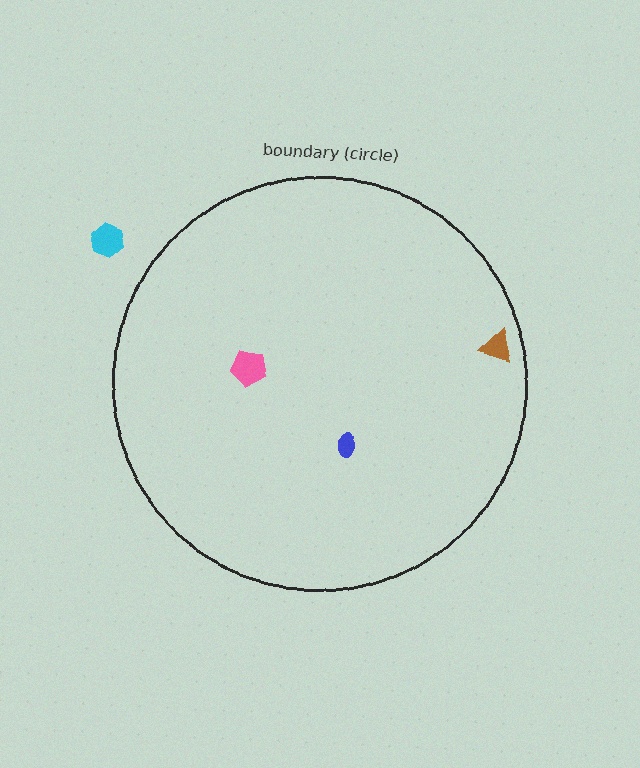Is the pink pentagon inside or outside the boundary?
Inside.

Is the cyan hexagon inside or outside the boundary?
Outside.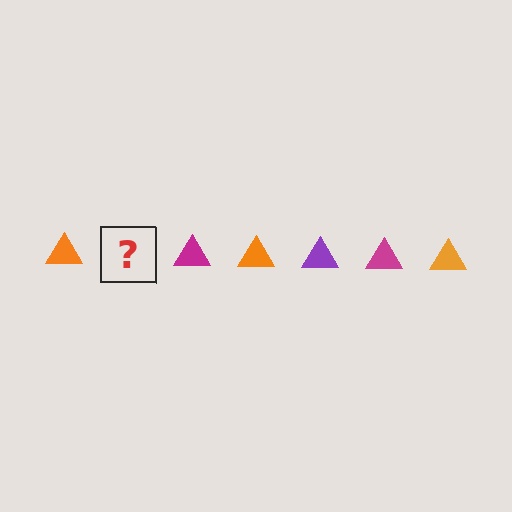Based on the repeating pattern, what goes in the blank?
The blank should be a purple triangle.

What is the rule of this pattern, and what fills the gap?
The rule is that the pattern cycles through orange, purple, magenta triangles. The gap should be filled with a purple triangle.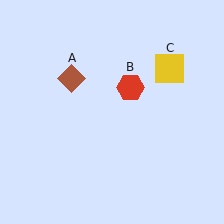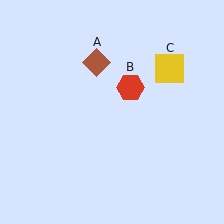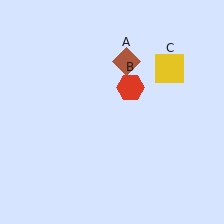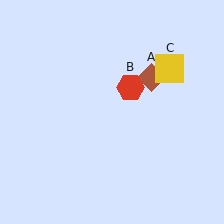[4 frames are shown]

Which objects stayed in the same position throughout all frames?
Red hexagon (object B) and yellow square (object C) remained stationary.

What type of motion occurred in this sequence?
The brown diamond (object A) rotated clockwise around the center of the scene.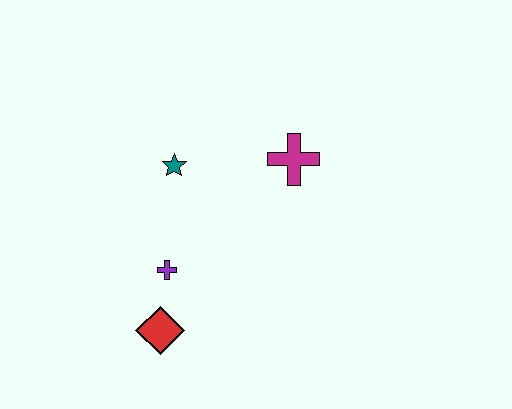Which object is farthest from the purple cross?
The magenta cross is farthest from the purple cross.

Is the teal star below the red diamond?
No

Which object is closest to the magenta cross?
The teal star is closest to the magenta cross.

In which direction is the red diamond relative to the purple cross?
The red diamond is below the purple cross.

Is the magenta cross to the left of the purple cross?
No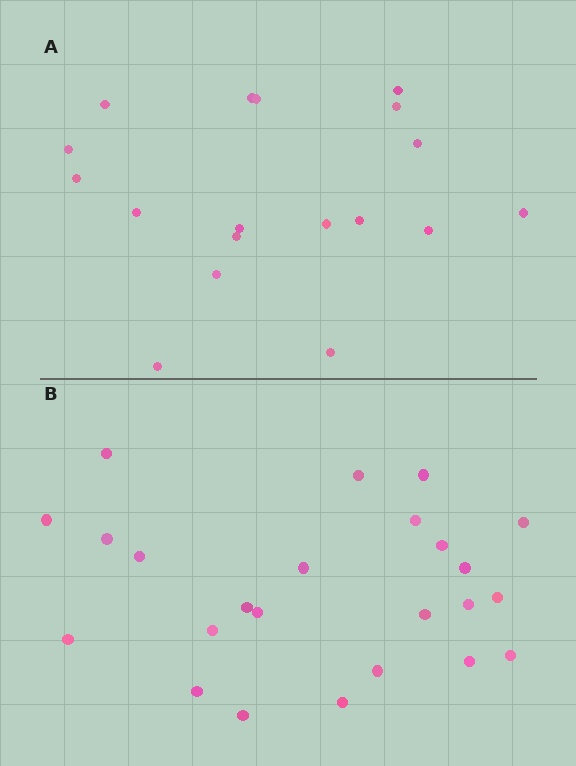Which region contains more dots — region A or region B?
Region B (the bottom region) has more dots.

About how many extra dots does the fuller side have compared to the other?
Region B has about 6 more dots than region A.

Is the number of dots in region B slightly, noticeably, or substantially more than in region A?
Region B has noticeably more, but not dramatically so. The ratio is roughly 1.3 to 1.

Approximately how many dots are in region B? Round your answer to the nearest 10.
About 20 dots. (The exact count is 24, which rounds to 20.)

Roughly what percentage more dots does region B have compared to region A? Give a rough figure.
About 35% more.